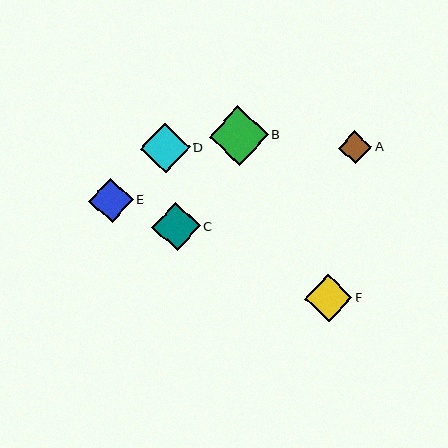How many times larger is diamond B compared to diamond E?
Diamond B is approximately 1.3 times the size of diamond E.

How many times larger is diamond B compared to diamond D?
Diamond B is approximately 1.2 times the size of diamond D.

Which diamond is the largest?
Diamond B is the largest with a size of approximately 59 pixels.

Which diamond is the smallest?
Diamond A is the smallest with a size of approximately 33 pixels.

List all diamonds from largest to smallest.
From largest to smallest: B, D, C, F, E, A.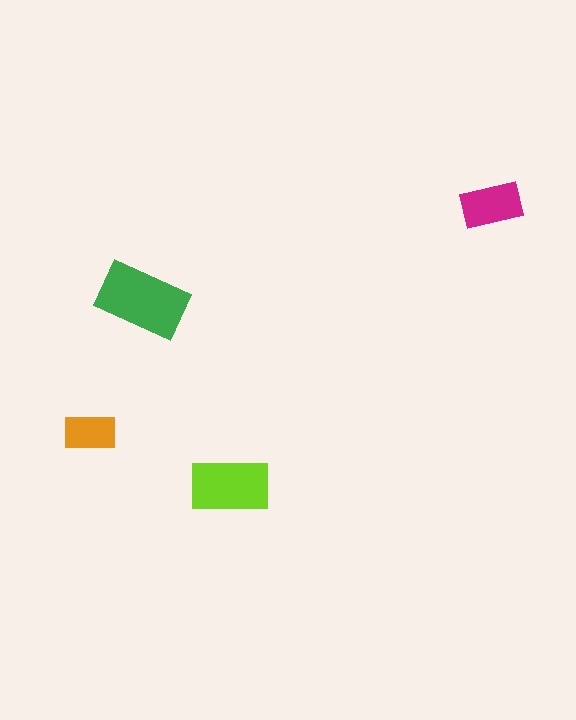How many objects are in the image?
There are 4 objects in the image.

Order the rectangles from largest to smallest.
the green one, the lime one, the magenta one, the orange one.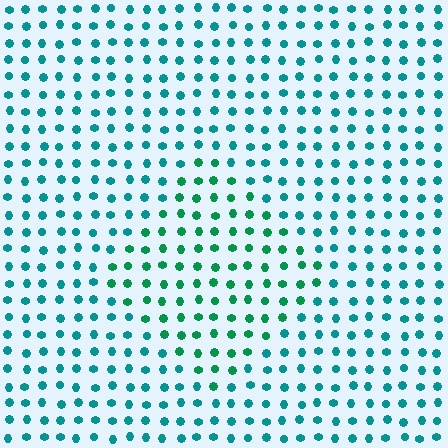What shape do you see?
I see a diamond.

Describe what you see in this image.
The image is filled with small teal elements in a uniform arrangement. A diamond-shaped region is visible where the elements are tinted to a slightly different hue, forming a subtle color boundary.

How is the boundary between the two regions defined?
The boundary is defined purely by a slight shift in hue (about 30 degrees). Spacing, size, and orientation are identical on both sides.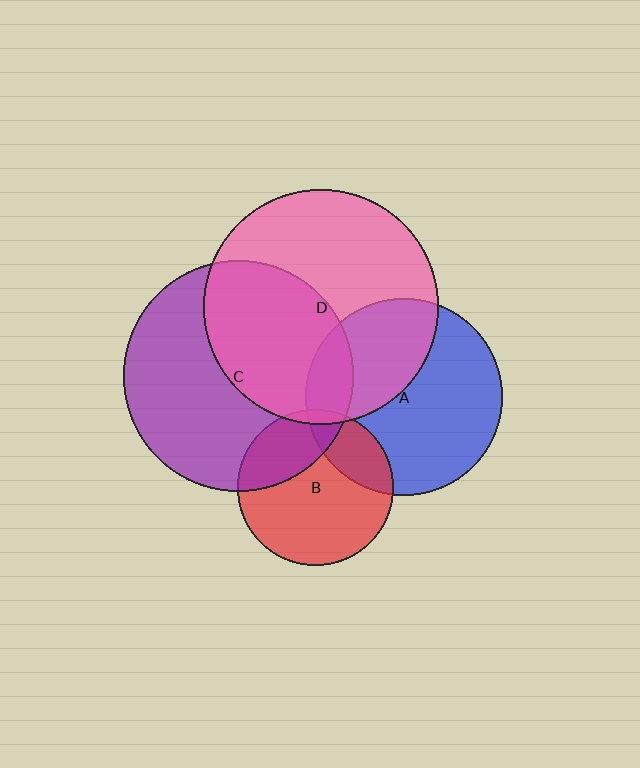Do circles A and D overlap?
Yes.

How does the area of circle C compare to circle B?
Approximately 2.2 times.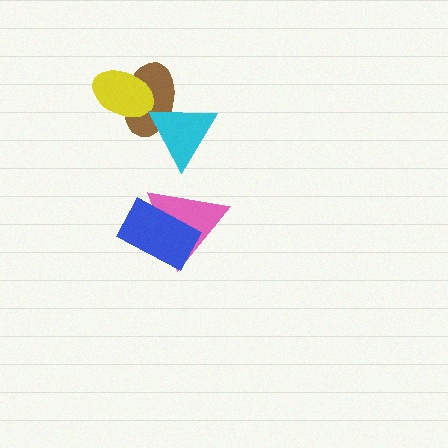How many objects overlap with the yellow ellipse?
1 object overlaps with the yellow ellipse.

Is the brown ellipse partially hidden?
Yes, it is partially covered by another shape.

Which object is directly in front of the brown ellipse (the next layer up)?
The yellow ellipse is directly in front of the brown ellipse.